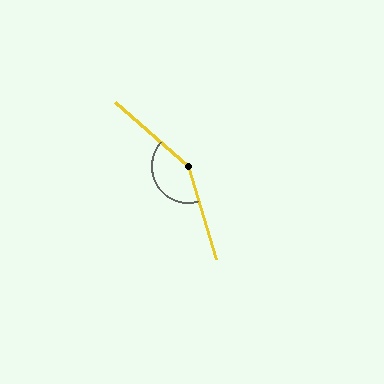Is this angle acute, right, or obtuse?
It is obtuse.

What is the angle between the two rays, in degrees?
Approximately 148 degrees.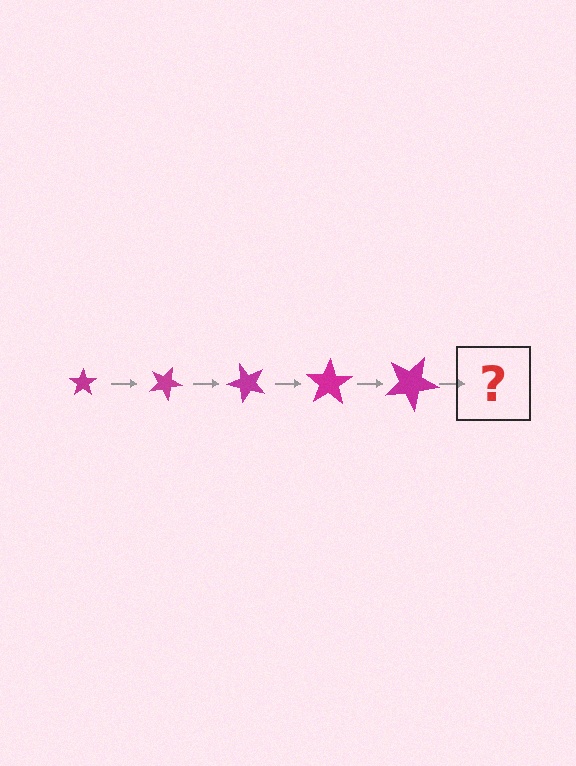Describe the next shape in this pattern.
It should be a star, larger than the previous one and rotated 125 degrees from the start.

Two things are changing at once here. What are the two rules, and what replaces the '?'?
The two rules are that the star grows larger each step and it rotates 25 degrees each step. The '?' should be a star, larger than the previous one and rotated 125 degrees from the start.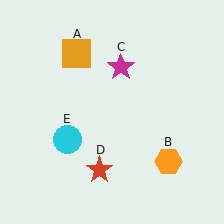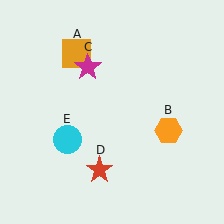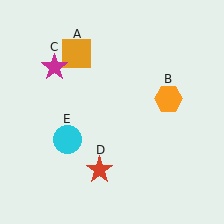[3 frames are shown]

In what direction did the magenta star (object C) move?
The magenta star (object C) moved left.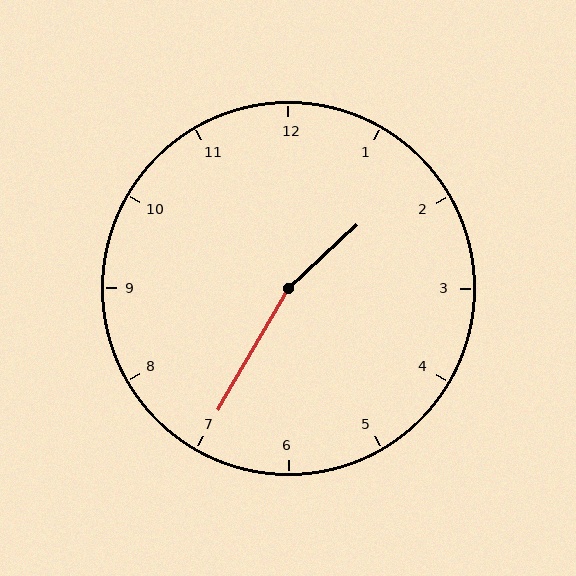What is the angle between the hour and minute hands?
Approximately 162 degrees.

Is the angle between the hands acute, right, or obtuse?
It is obtuse.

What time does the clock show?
1:35.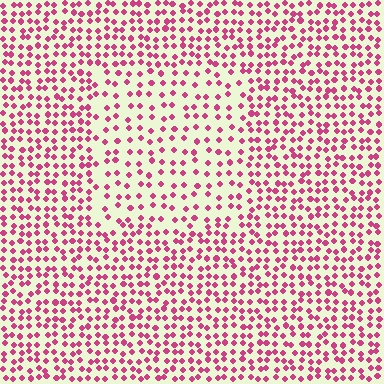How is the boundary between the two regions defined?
The boundary is defined by a change in element density (approximately 1.7x ratio). All elements are the same color, size, and shape.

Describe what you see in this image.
The image contains small magenta elements arranged at two different densities. A rectangle-shaped region is visible where the elements are less densely packed than the surrounding area.